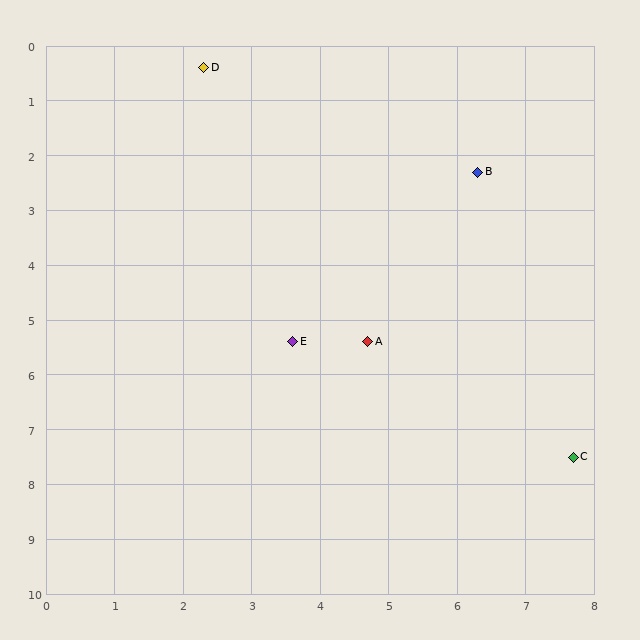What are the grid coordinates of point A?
Point A is at approximately (4.7, 5.4).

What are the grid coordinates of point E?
Point E is at approximately (3.6, 5.4).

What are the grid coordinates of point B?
Point B is at approximately (6.3, 2.3).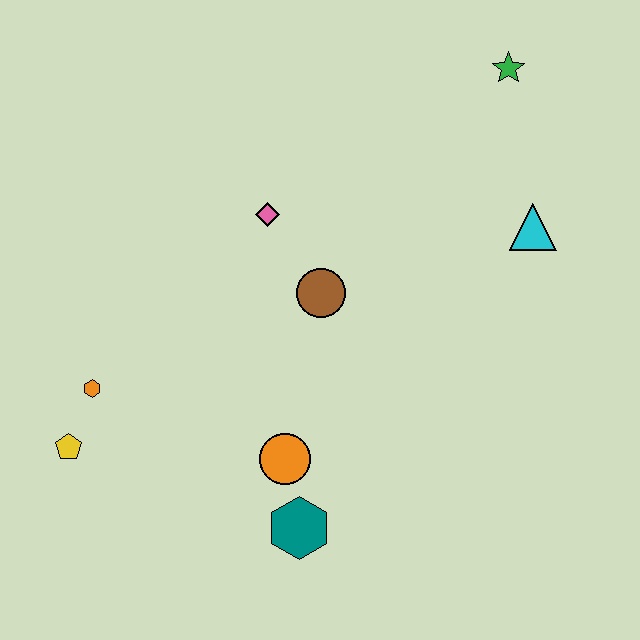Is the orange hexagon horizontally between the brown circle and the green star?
No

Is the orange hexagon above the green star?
No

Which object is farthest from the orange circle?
The green star is farthest from the orange circle.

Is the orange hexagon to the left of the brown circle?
Yes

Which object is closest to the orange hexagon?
The yellow pentagon is closest to the orange hexagon.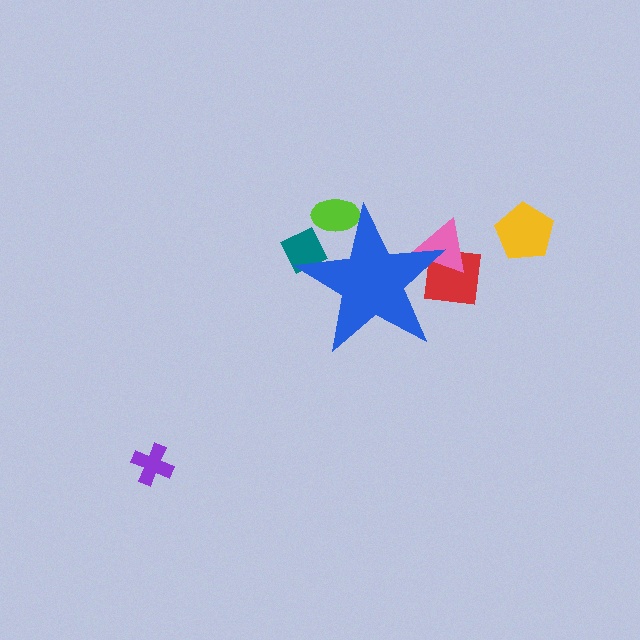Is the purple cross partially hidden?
No, the purple cross is fully visible.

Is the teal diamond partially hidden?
Yes, the teal diamond is partially hidden behind the blue star.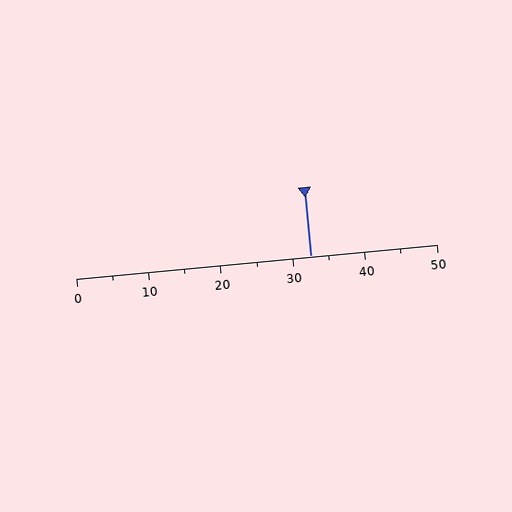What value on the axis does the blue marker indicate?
The marker indicates approximately 32.5.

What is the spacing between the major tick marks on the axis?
The major ticks are spaced 10 apart.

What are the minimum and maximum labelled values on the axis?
The axis runs from 0 to 50.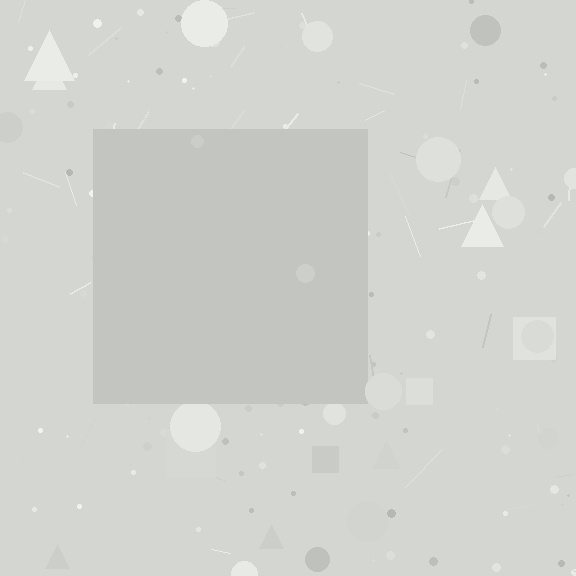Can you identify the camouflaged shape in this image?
The camouflaged shape is a square.